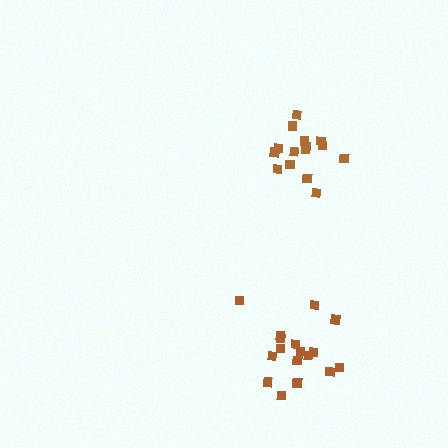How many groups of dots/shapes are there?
There are 2 groups.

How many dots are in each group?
Group 1: 15 dots, Group 2: 17 dots (32 total).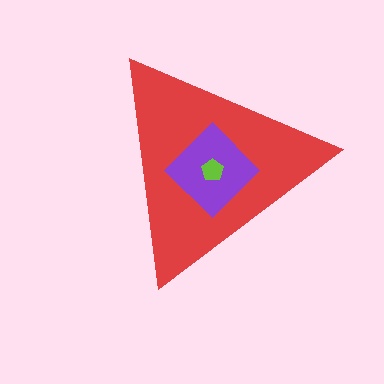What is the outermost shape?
The red triangle.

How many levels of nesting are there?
3.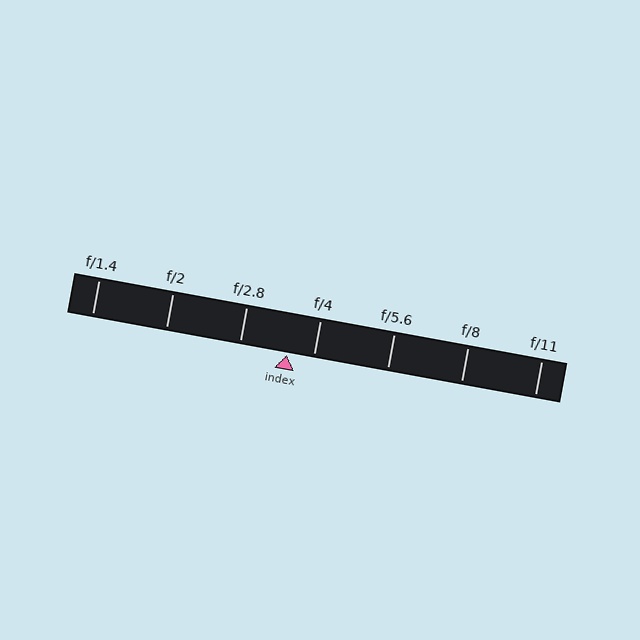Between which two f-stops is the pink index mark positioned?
The index mark is between f/2.8 and f/4.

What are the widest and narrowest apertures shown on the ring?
The widest aperture shown is f/1.4 and the narrowest is f/11.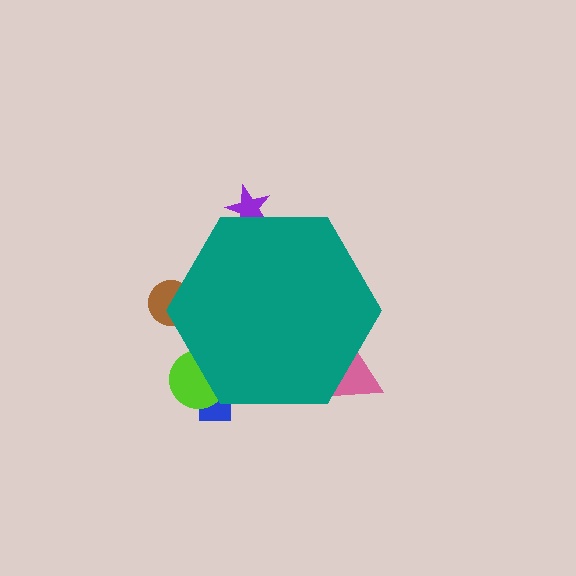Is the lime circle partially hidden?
Yes, the lime circle is partially hidden behind the teal hexagon.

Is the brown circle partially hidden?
Yes, the brown circle is partially hidden behind the teal hexagon.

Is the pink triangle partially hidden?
Yes, the pink triangle is partially hidden behind the teal hexagon.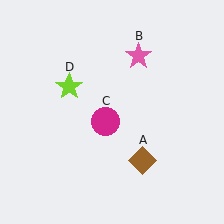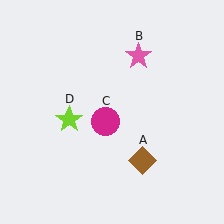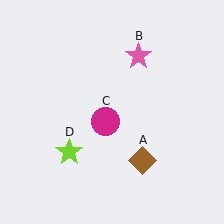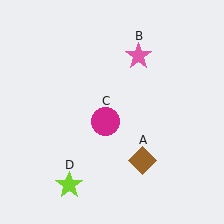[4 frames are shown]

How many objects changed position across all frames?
1 object changed position: lime star (object D).